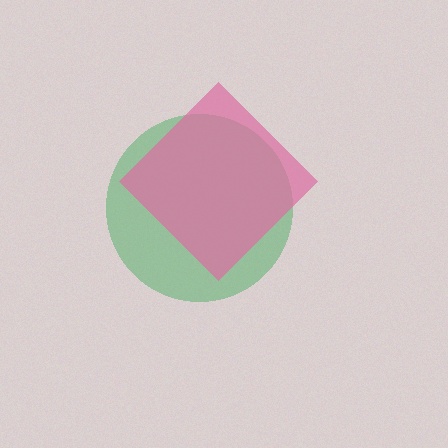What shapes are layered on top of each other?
The layered shapes are: a green circle, a pink diamond.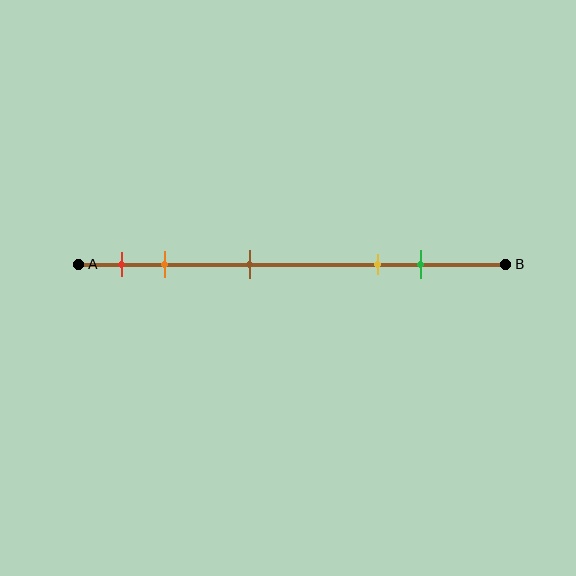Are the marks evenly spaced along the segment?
No, the marks are not evenly spaced.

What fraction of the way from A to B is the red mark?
The red mark is approximately 10% (0.1) of the way from A to B.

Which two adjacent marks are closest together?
The red and orange marks are the closest adjacent pair.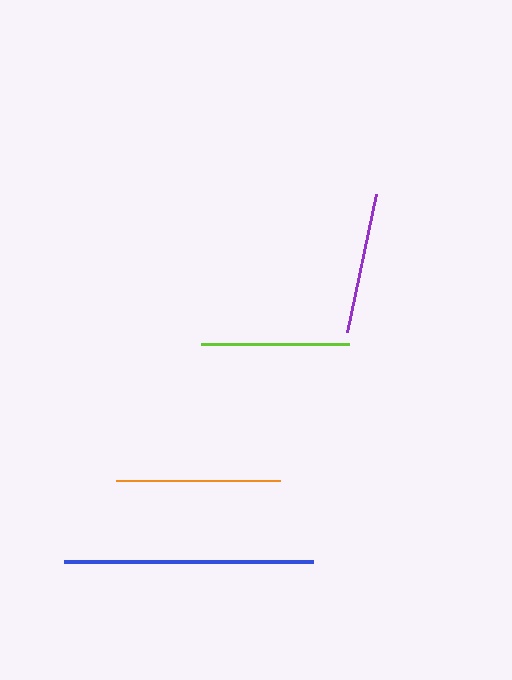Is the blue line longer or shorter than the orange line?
The blue line is longer than the orange line.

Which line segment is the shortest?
The purple line is the shortest at approximately 141 pixels.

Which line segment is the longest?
The blue line is the longest at approximately 249 pixels.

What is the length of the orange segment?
The orange segment is approximately 164 pixels long.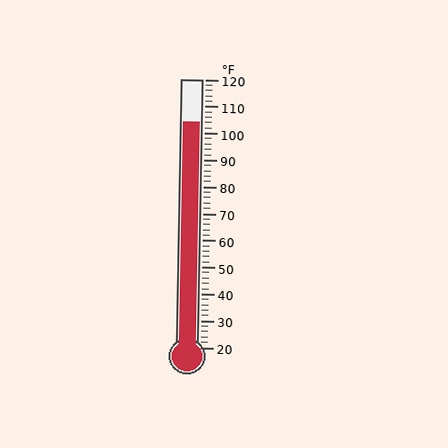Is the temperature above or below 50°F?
The temperature is above 50°F.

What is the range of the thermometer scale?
The thermometer scale ranges from 20°F to 120°F.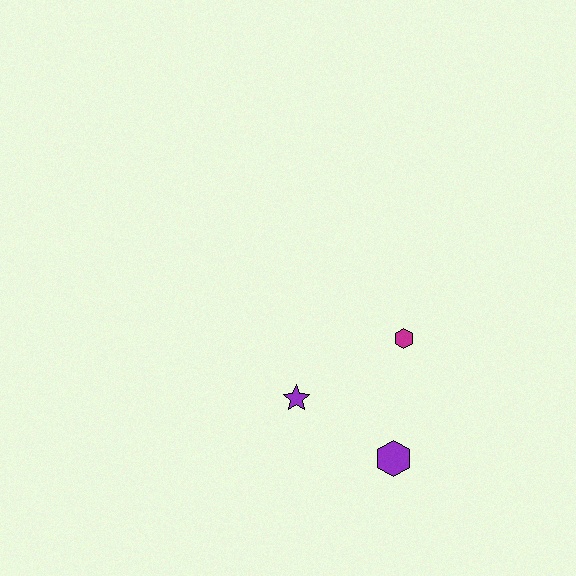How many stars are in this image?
There is 1 star.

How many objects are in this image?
There are 3 objects.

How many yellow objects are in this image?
There are no yellow objects.